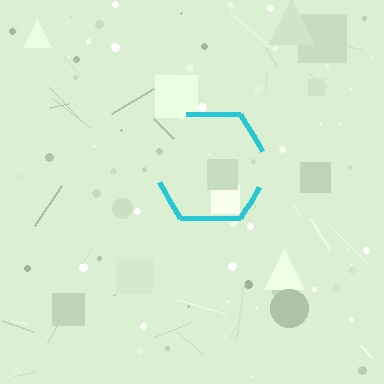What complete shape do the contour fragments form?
The contour fragments form a hexagon.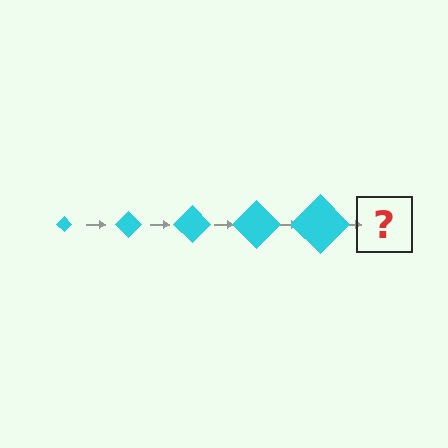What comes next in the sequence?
The next element should be a cyan diamond, larger than the previous one.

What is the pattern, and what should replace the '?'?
The pattern is that the diamond gets progressively larger each step. The '?' should be a cyan diamond, larger than the previous one.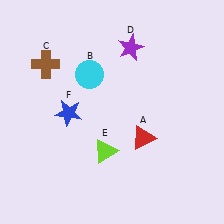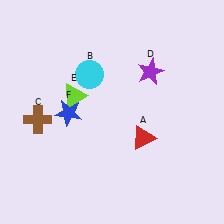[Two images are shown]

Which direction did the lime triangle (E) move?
The lime triangle (E) moved up.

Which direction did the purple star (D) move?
The purple star (D) moved down.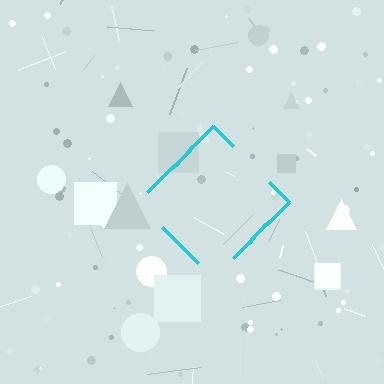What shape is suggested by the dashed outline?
The dashed outline suggests a diamond.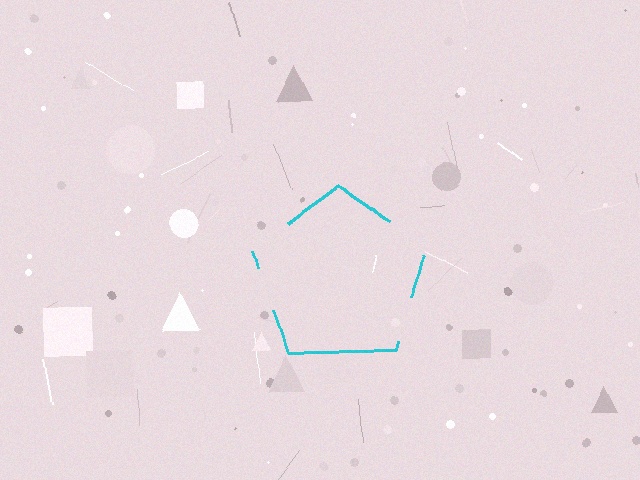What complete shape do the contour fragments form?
The contour fragments form a pentagon.